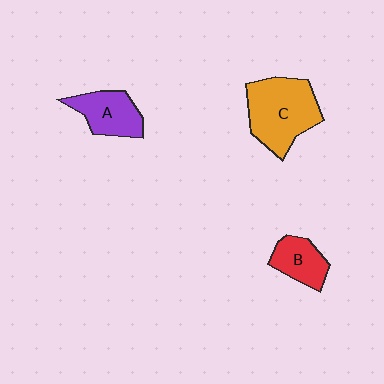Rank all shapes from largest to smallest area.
From largest to smallest: C (orange), A (purple), B (red).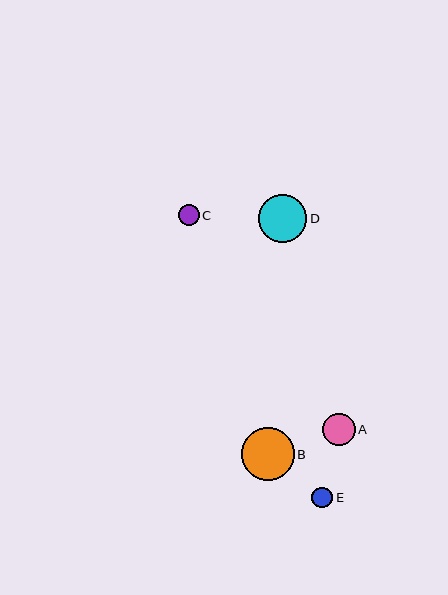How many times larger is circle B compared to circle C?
Circle B is approximately 2.6 times the size of circle C.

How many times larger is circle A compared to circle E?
Circle A is approximately 1.6 times the size of circle E.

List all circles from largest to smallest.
From largest to smallest: B, D, A, E, C.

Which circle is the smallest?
Circle C is the smallest with a size of approximately 21 pixels.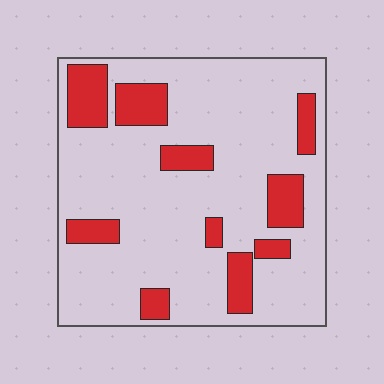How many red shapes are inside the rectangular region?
10.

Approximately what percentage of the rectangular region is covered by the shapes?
Approximately 20%.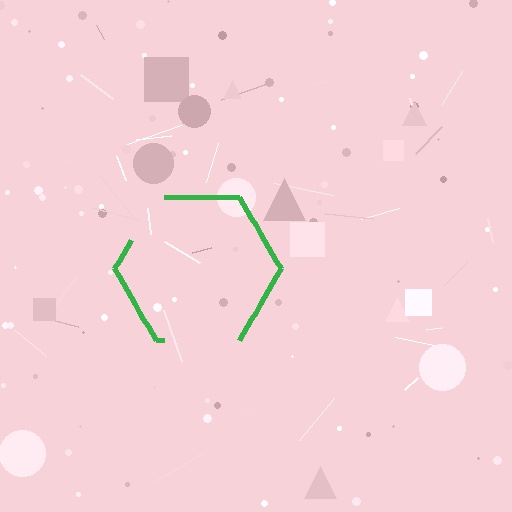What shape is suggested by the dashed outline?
The dashed outline suggests a hexagon.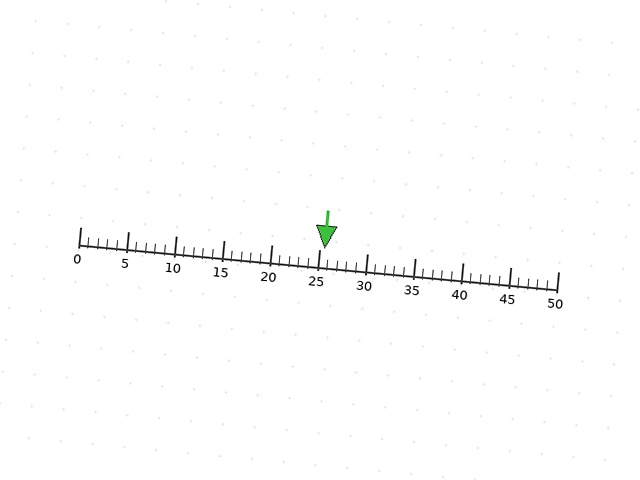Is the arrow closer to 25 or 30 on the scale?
The arrow is closer to 25.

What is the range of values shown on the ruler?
The ruler shows values from 0 to 50.